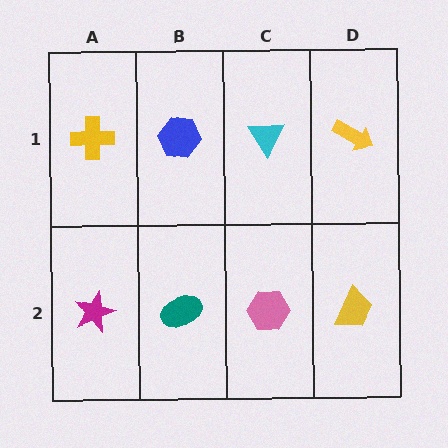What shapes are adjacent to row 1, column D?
A yellow trapezoid (row 2, column D), a cyan triangle (row 1, column C).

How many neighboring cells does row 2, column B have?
3.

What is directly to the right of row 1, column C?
A yellow arrow.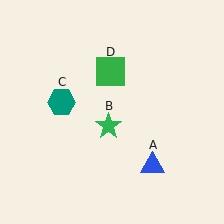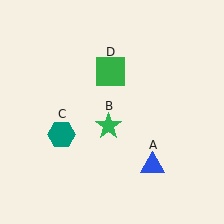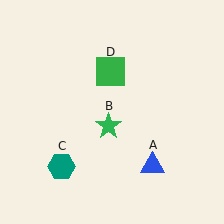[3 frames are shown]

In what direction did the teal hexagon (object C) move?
The teal hexagon (object C) moved down.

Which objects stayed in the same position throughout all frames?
Blue triangle (object A) and green star (object B) and green square (object D) remained stationary.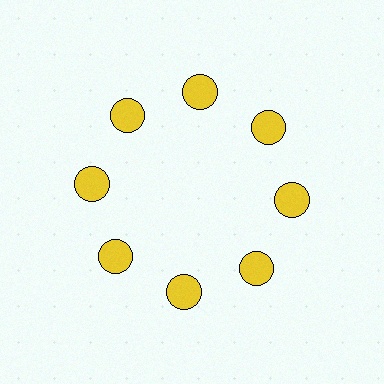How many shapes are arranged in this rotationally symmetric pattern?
There are 8 shapes, arranged in 8 groups of 1.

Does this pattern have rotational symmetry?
Yes, this pattern has 8-fold rotational symmetry. It looks the same after rotating 45 degrees around the center.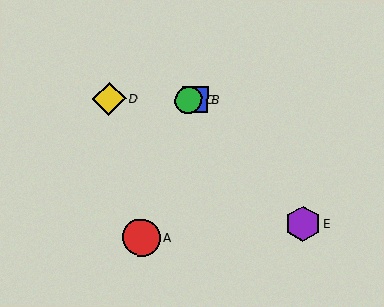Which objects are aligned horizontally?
Objects B, C, D are aligned horizontally.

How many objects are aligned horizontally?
3 objects (B, C, D) are aligned horizontally.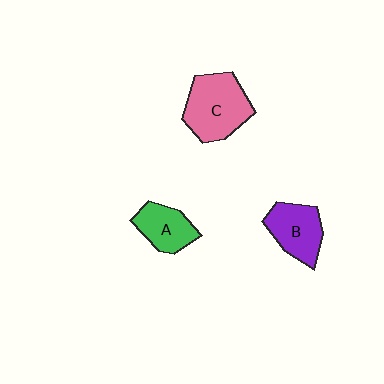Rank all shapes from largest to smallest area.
From largest to smallest: C (pink), B (purple), A (green).